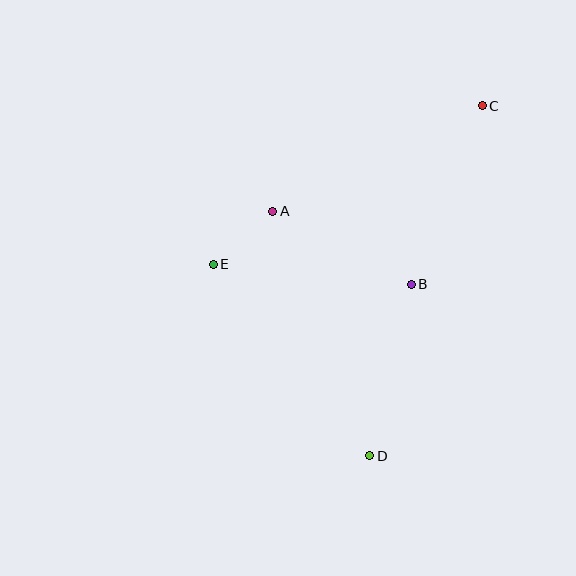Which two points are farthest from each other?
Points C and D are farthest from each other.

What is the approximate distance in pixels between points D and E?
The distance between D and E is approximately 247 pixels.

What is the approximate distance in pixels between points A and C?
The distance between A and C is approximately 234 pixels.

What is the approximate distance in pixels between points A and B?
The distance between A and B is approximately 157 pixels.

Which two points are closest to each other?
Points A and E are closest to each other.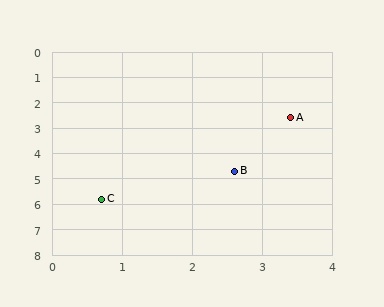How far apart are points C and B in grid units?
Points C and B are about 2.2 grid units apart.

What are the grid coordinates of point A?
Point A is at approximately (3.4, 2.6).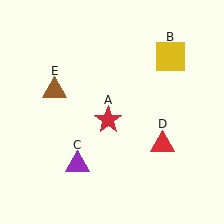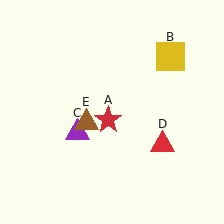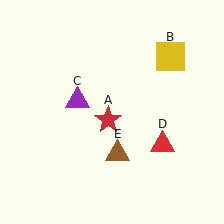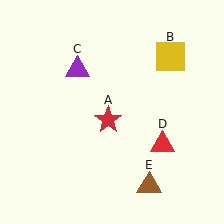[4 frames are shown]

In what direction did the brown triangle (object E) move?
The brown triangle (object E) moved down and to the right.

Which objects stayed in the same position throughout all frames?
Red star (object A) and yellow square (object B) and red triangle (object D) remained stationary.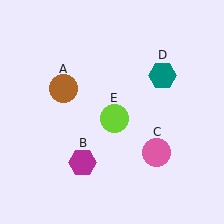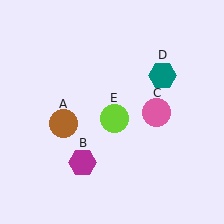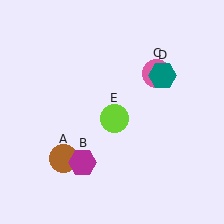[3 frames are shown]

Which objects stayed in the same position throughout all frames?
Magenta hexagon (object B) and teal hexagon (object D) and lime circle (object E) remained stationary.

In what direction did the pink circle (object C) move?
The pink circle (object C) moved up.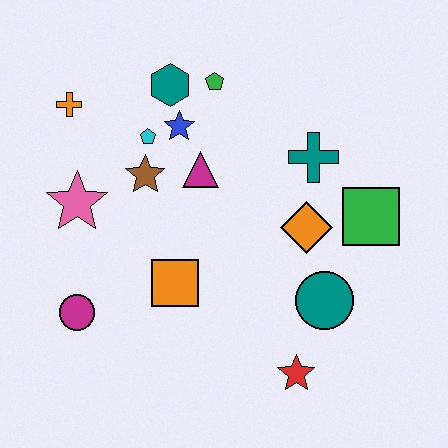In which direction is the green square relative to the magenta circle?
The green square is to the right of the magenta circle.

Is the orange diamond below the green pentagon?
Yes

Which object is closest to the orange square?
The magenta circle is closest to the orange square.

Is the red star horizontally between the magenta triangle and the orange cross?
No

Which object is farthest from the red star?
The orange cross is farthest from the red star.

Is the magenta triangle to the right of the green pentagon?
No